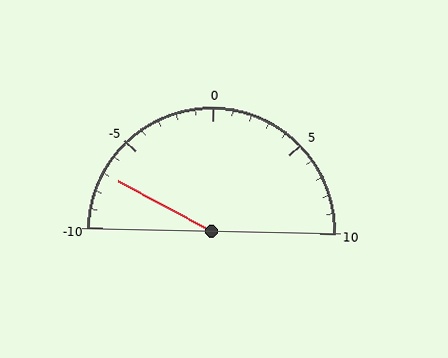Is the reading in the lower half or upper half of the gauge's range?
The reading is in the lower half of the range (-10 to 10).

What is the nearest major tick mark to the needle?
The nearest major tick mark is -5.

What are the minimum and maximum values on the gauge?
The gauge ranges from -10 to 10.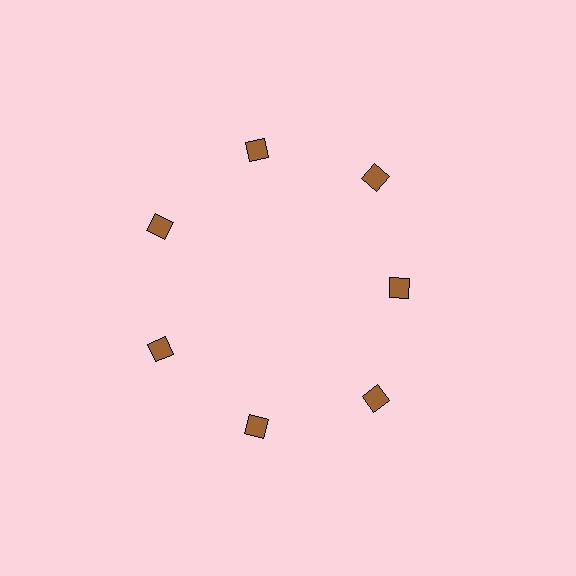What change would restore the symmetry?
The symmetry would be restored by moving it outward, back onto the ring so that all 7 diamonds sit at equal angles and equal distance from the center.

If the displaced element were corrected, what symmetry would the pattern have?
It would have 7-fold rotational symmetry — the pattern would map onto itself every 51 degrees.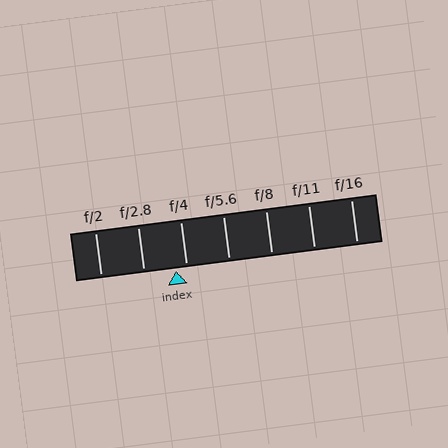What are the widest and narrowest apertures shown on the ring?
The widest aperture shown is f/2 and the narrowest is f/16.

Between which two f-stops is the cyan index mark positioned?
The index mark is between f/2.8 and f/4.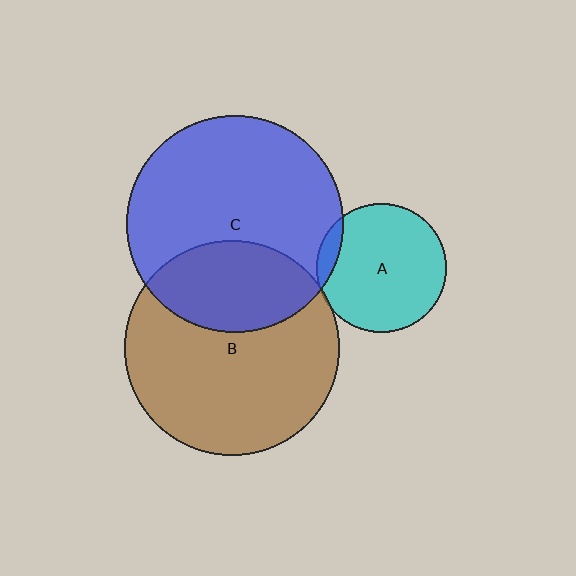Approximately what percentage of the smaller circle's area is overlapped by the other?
Approximately 30%.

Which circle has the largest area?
Circle C (blue).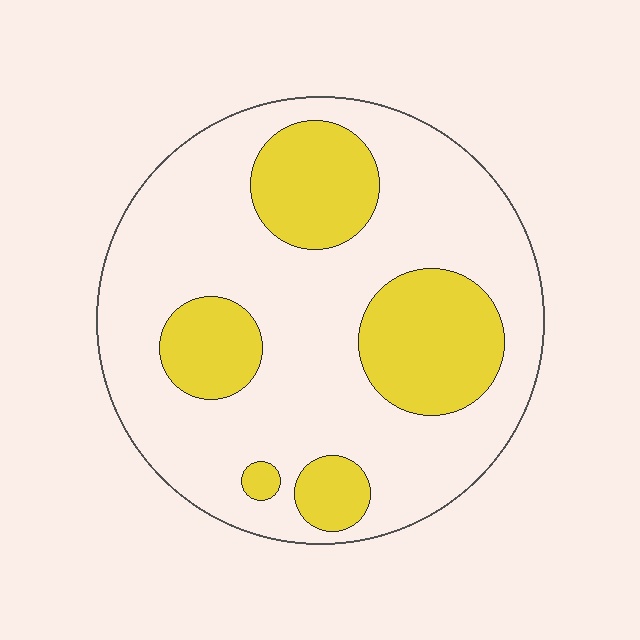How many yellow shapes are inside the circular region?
5.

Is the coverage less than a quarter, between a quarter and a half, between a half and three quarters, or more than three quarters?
Between a quarter and a half.